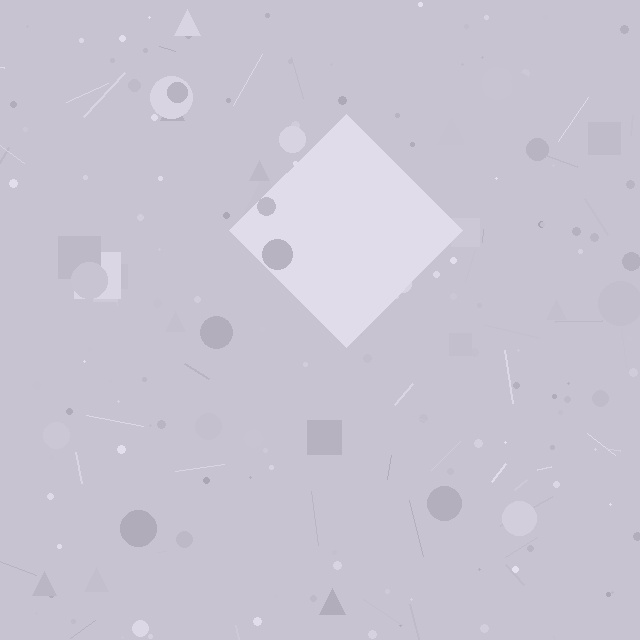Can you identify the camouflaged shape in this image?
The camouflaged shape is a diamond.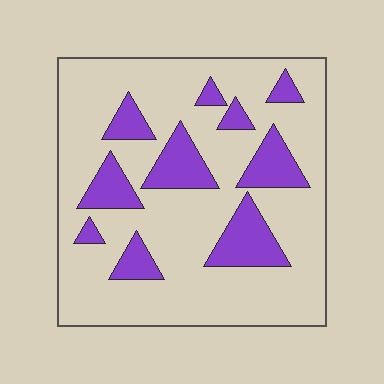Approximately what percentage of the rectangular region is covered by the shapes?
Approximately 20%.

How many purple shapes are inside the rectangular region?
10.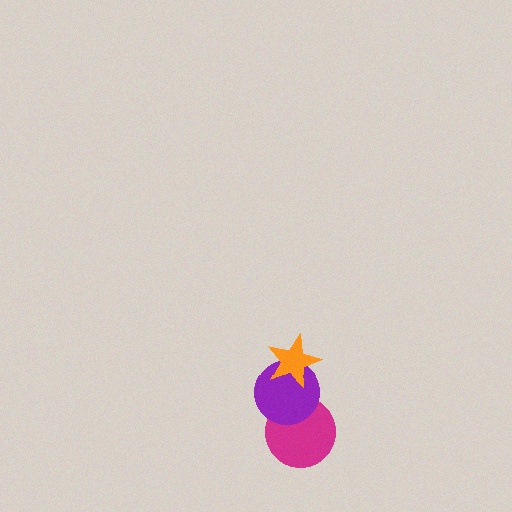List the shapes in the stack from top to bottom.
From top to bottom: the orange star, the purple circle, the magenta circle.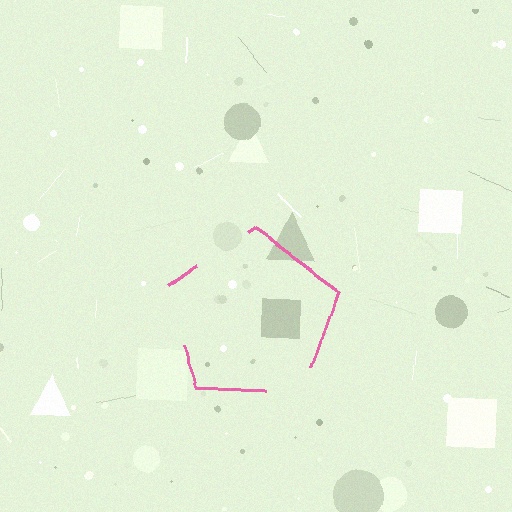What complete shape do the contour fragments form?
The contour fragments form a pentagon.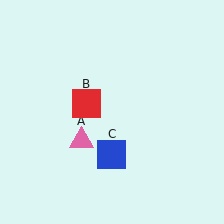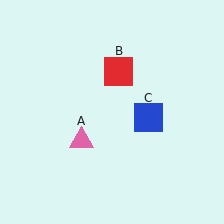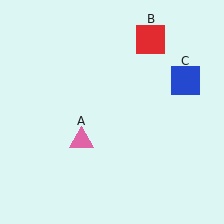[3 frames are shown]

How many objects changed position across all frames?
2 objects changed position: red square (object B), blue square (object C).